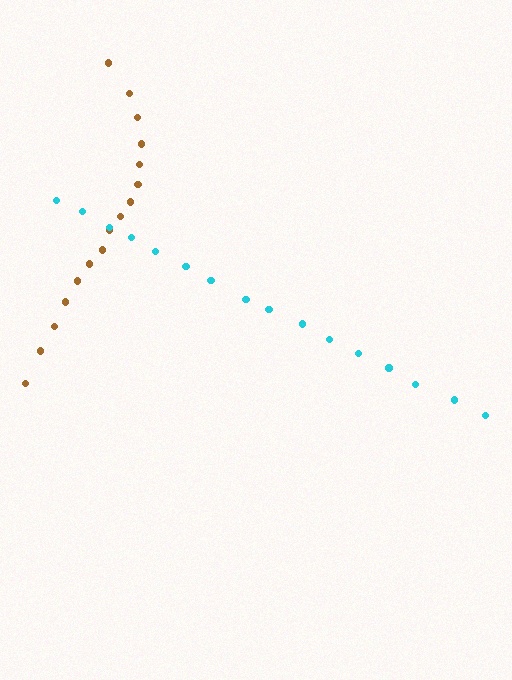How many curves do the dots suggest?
There are 2 distinct paths.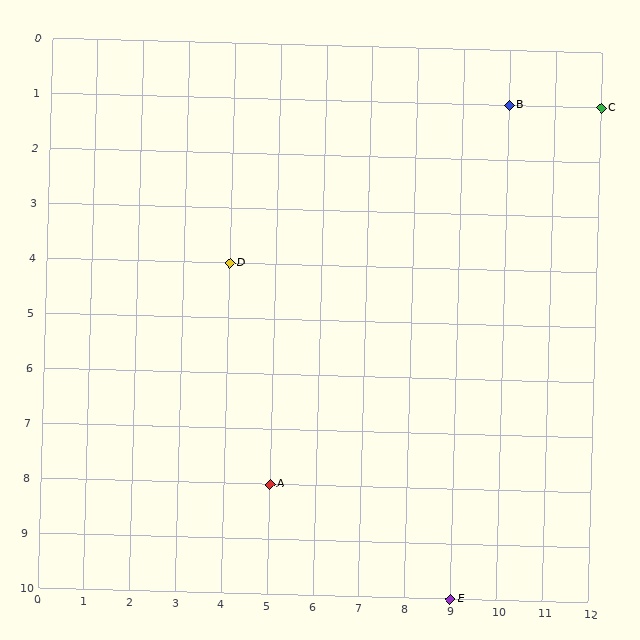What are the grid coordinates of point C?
Point C is at grid coordinates (12, 1).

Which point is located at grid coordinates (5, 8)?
Point A is at (5, 8).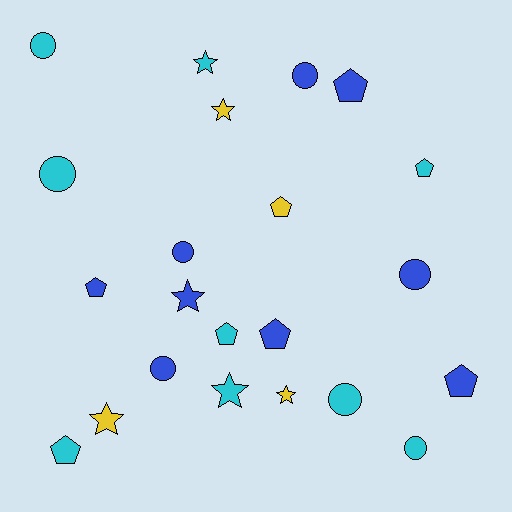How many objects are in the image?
There are 22 objects.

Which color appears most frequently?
Blue, with 9 objects.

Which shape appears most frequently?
Circle, with 8 objects.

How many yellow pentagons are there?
There is 1 yellow pentagon.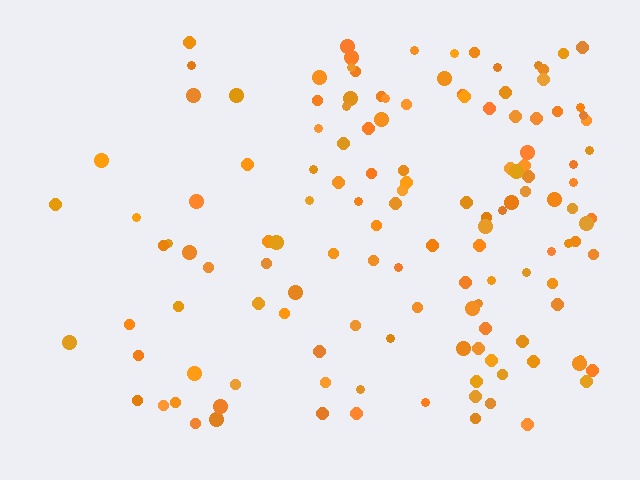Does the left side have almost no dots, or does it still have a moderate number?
Still a moderate number, just noticeably fewer than the right.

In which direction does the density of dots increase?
From left to right, with the right side densest.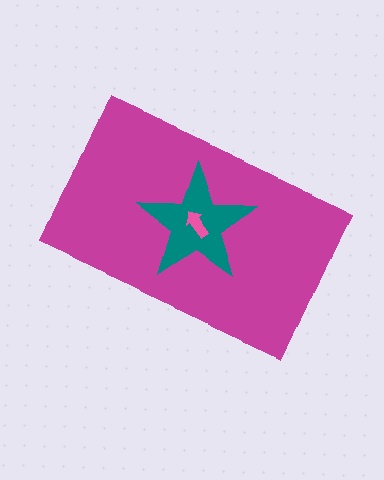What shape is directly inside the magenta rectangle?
The teal star.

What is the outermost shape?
The magenta rectangle.